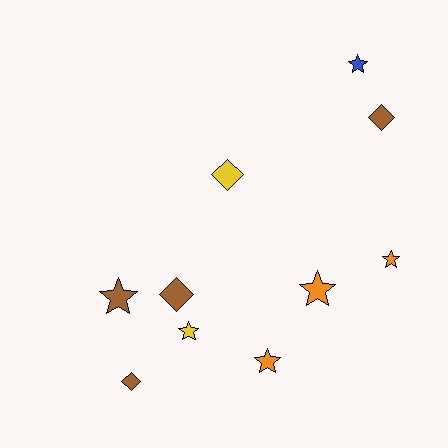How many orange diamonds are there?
There are no orange diamonds.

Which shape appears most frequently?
Star, with 6 objects.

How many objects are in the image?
There are 10 objects.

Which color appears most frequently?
Brown, with 4 objects.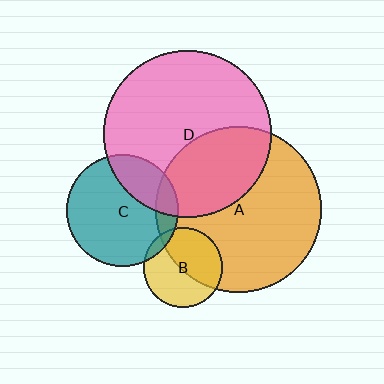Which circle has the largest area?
Circle D (pink).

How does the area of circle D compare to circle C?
Approximately 2.2 times.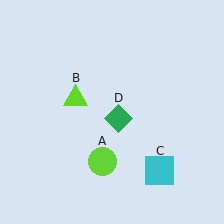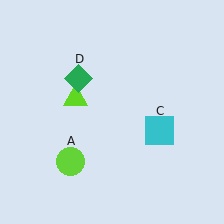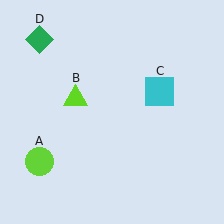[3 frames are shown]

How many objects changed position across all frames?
3 objects changed position: lime circle (object A), cyan square (object C), green diamond (object D).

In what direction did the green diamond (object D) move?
The green diamond (object D) moved up and to the left.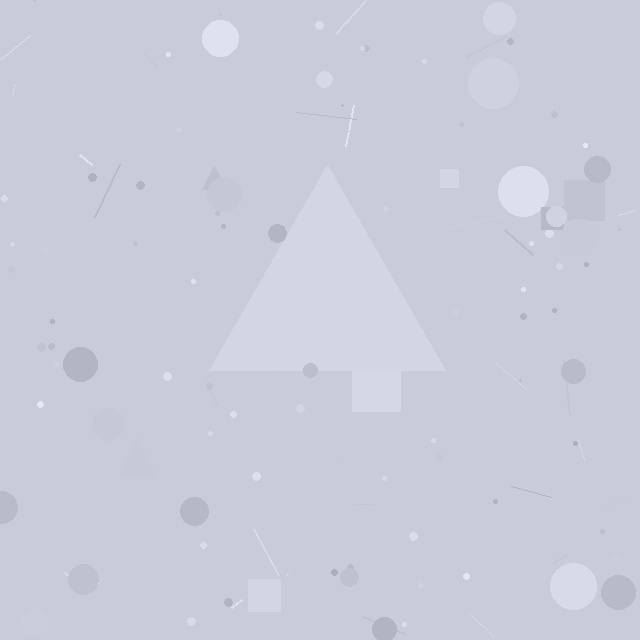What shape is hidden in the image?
A triangle is hidden in the image.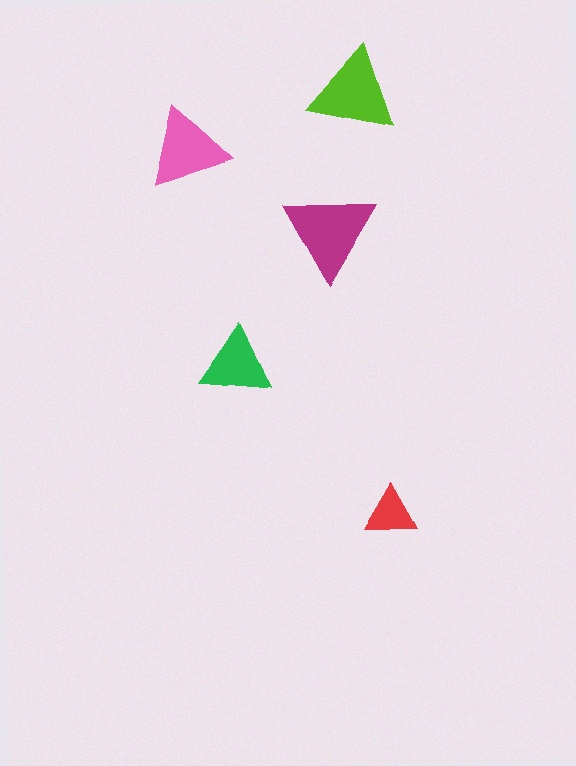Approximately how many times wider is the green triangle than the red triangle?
About 1.5 times wider.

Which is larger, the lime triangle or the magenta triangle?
The magenta one.